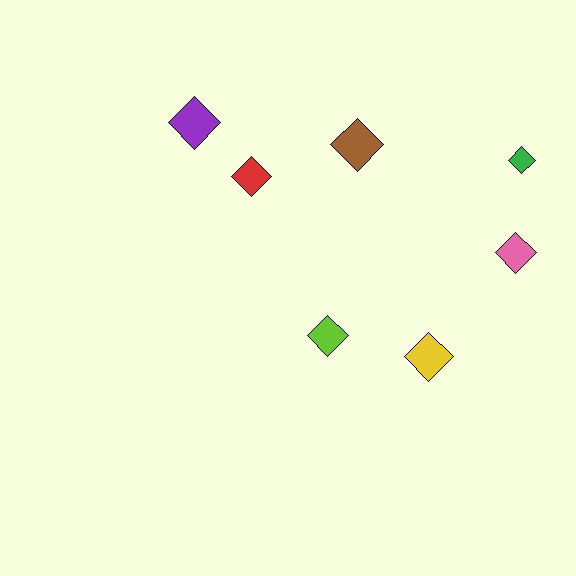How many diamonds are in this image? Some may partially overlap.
There are 7 diamonds.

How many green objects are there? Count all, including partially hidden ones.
There is 1 green object.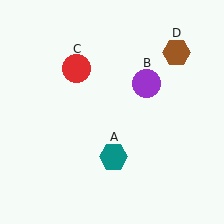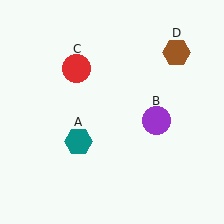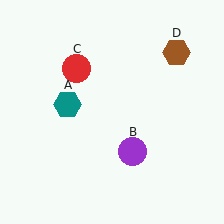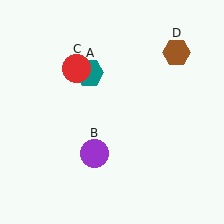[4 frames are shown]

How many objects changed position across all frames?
2 objects changed position: teal hexagon (object A), purple circle (object B).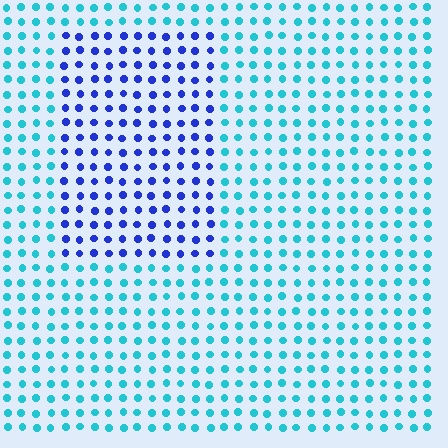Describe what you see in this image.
The image is filled with small cyan elements in a uniform arrangement. A rectangle-shaped region is visible where the elements are tinted to a slightly different hue, forming a subtle color boundary.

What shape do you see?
I see a rectangle.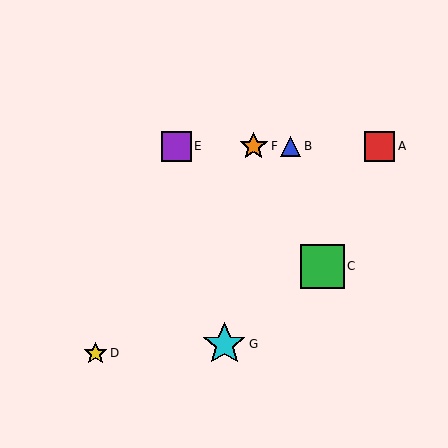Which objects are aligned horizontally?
Objects A, B, E, F are aligned horizontally.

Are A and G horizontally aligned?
No, A is at y≈146 and G is at y≈344.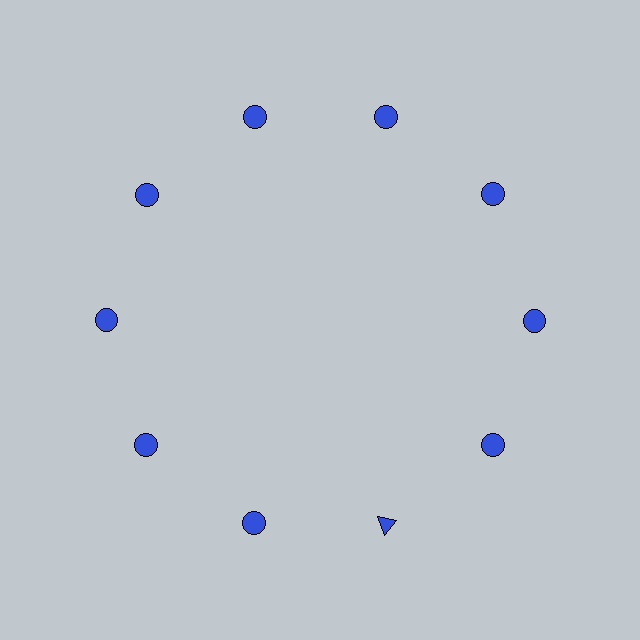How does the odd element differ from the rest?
It has a different shape: triangle instead of circle.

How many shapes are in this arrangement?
There are 10 shapes arranged in a ring pattern.